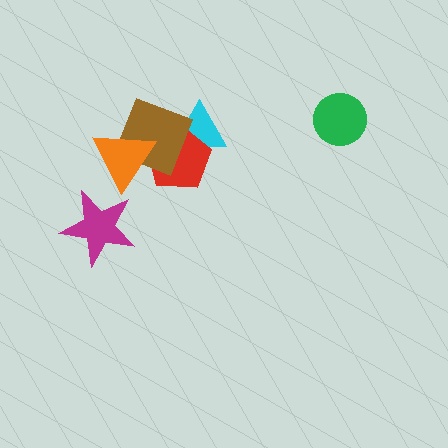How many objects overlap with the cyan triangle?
2 objects overlap with the cyan triangle.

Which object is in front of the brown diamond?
The orange triangle is in front of the brown diamond.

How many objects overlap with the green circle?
0 objects overlap with the green circle.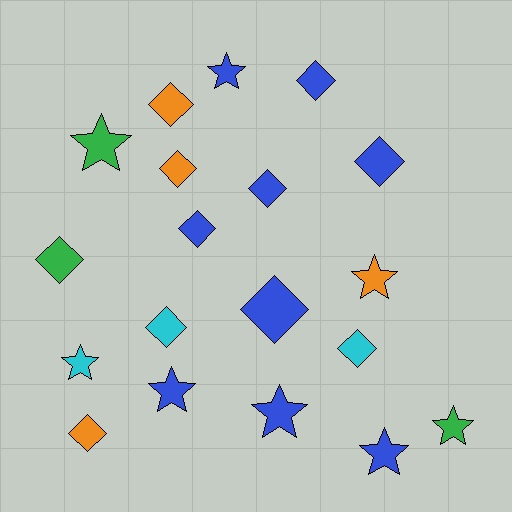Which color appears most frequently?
Blue, with 9 objects.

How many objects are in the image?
There are 19 objects.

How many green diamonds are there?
There is 1 green diamond.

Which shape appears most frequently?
Diamond, with 11 objects.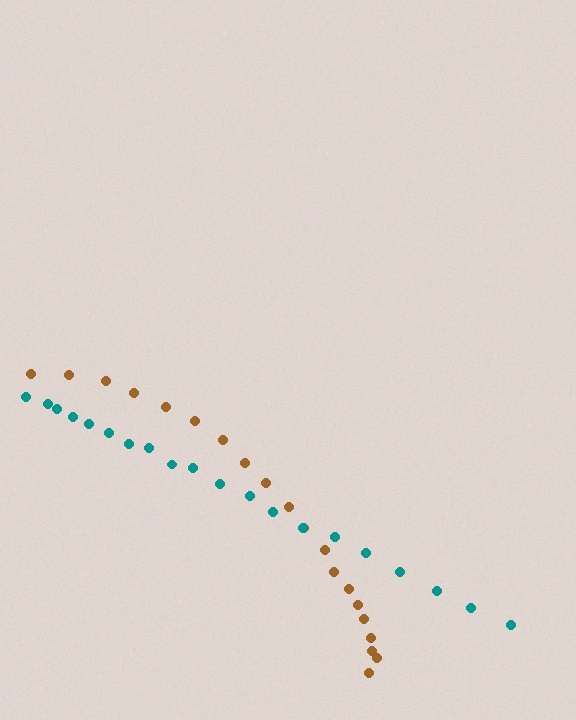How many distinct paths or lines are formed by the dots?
There are 2 distinct paths.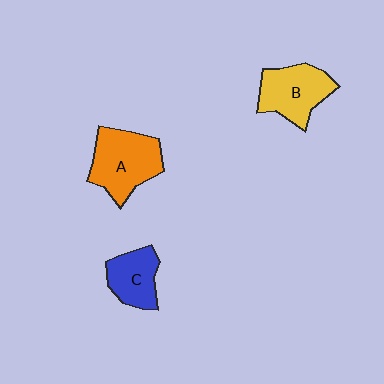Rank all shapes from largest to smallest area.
From largest to smallest: A (orange), B (yellow), C (blue).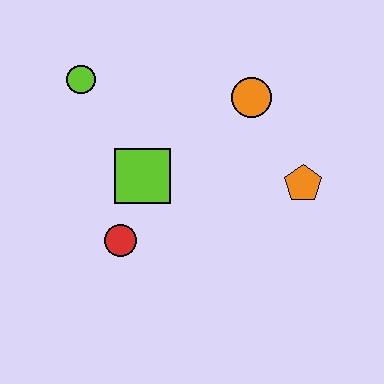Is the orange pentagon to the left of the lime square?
No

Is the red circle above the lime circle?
No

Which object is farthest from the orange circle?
The red circle is farthest from the orange circle.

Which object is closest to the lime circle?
The lime square is closest to the lime circle.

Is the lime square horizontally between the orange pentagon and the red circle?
Yes